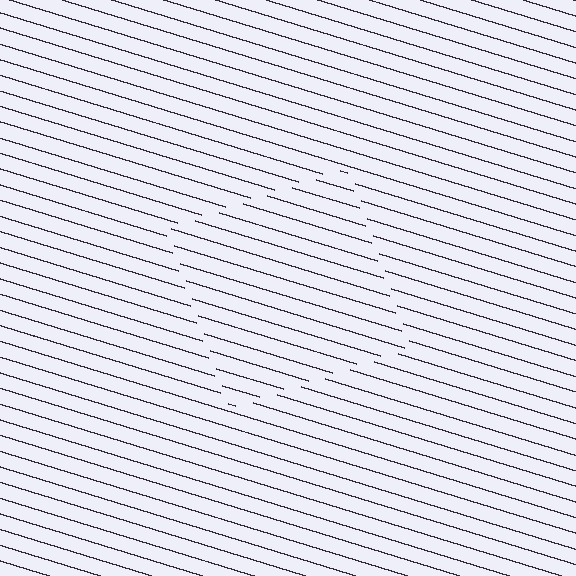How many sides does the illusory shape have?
4 sides — the line-ends trace a square.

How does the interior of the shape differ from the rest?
The interior of the shape contains the same grating, shifted by half a period — the contour is defined by the phase discontinuity where line-ends from the inner and outer gratings abut.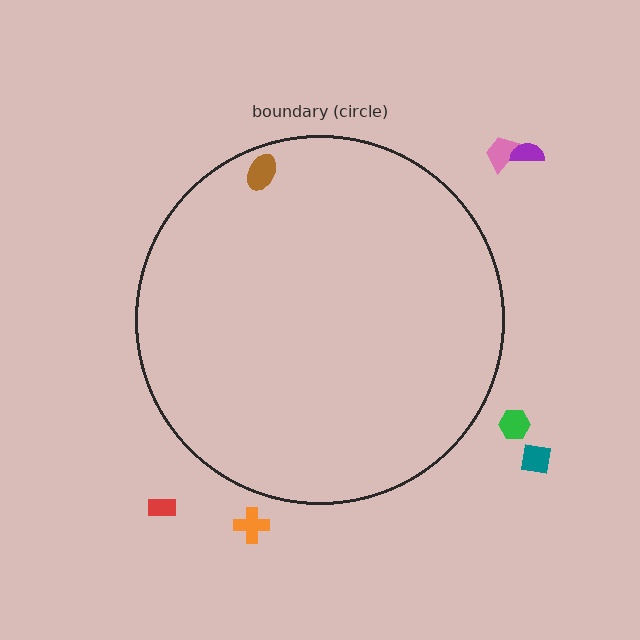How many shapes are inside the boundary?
1 inside, 6 outside.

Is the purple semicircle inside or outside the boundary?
Outside.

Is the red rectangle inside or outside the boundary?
Outside.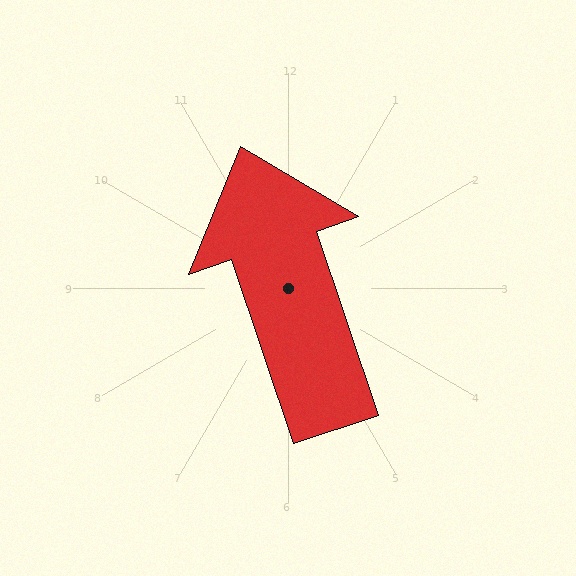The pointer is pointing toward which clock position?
Roughly 11 o'clock.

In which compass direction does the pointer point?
North.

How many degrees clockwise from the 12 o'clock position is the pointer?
Approximately 341 degrees.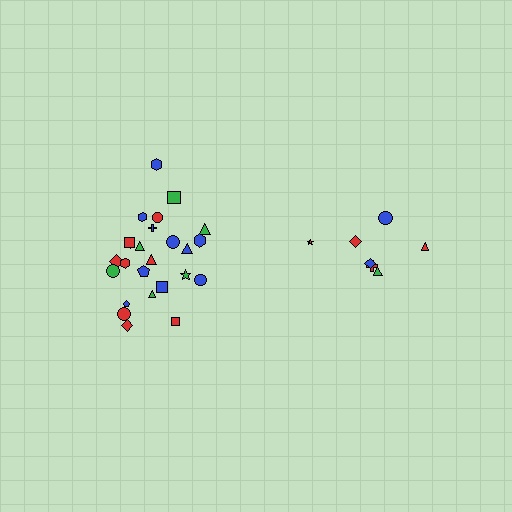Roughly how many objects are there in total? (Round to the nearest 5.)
Roughly 30 objects in total.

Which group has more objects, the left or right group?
The left group.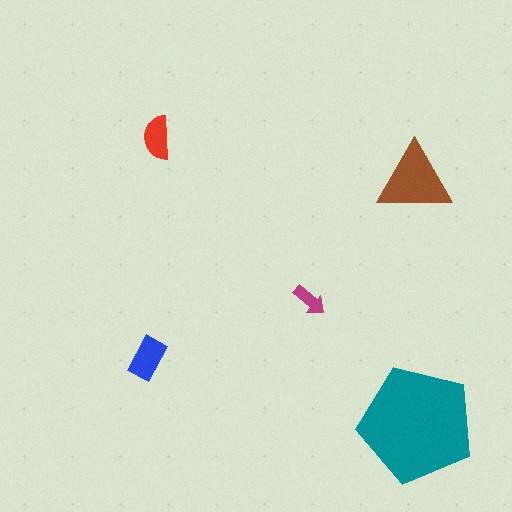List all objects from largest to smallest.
The teal pentagon, the brown triangle, the blue rectangle, the red semicircle, the magenta arrow.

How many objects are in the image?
There are 5 objects in the image.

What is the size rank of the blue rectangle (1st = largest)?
3rd.